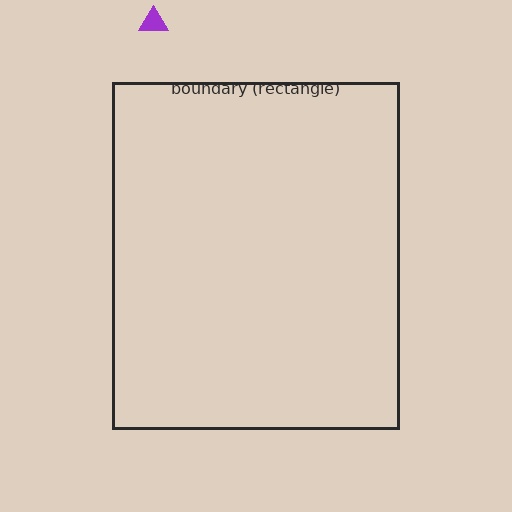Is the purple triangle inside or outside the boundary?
Outside.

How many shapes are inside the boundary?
0 inside, 1 outside.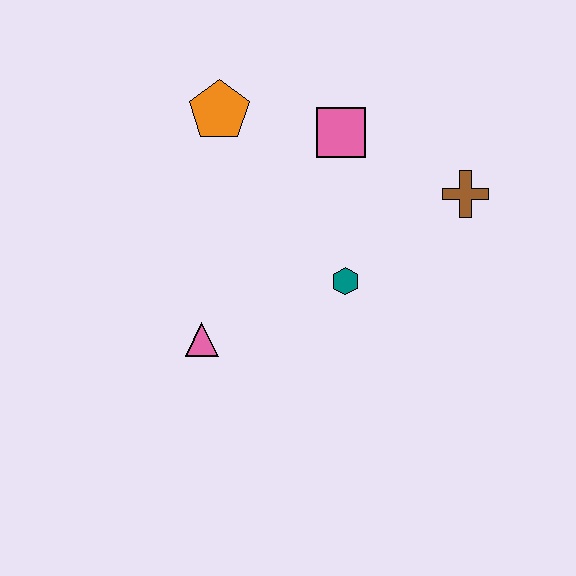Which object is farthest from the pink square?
The pink triangle is farthest from the pink square.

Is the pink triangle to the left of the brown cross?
Yes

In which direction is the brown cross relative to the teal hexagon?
The brown cross is to the right of the teal hexagon.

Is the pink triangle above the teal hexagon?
No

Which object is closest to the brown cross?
The pink square is closest to the brown cross.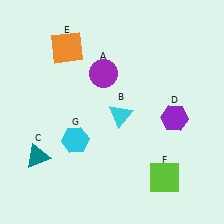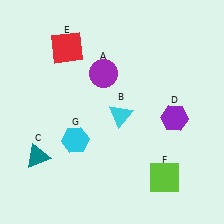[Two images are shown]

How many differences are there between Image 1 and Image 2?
There is 1 difference between the two images.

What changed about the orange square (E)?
In Image 1, E is orange. In Image 2, it changed to red.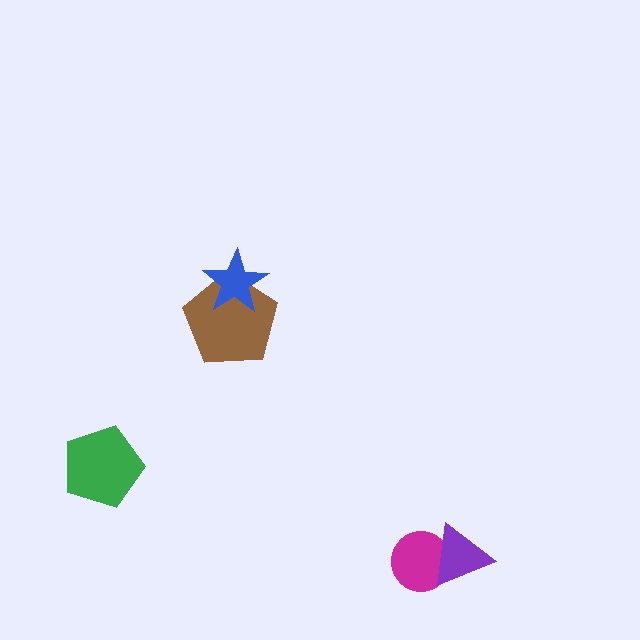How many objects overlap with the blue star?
1 object overlaps with the blue star.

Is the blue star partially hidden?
No, no other shape covers it.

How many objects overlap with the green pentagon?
0 objects overlap with the green pentagon.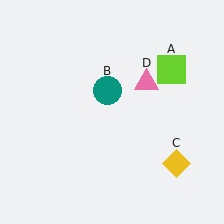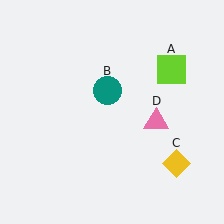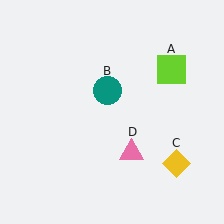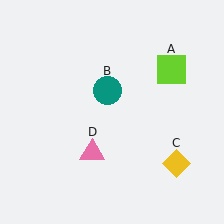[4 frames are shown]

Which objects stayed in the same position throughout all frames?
Lime square (object A) and teal circle (object B) and yellow diamond (object C) remained stationary.